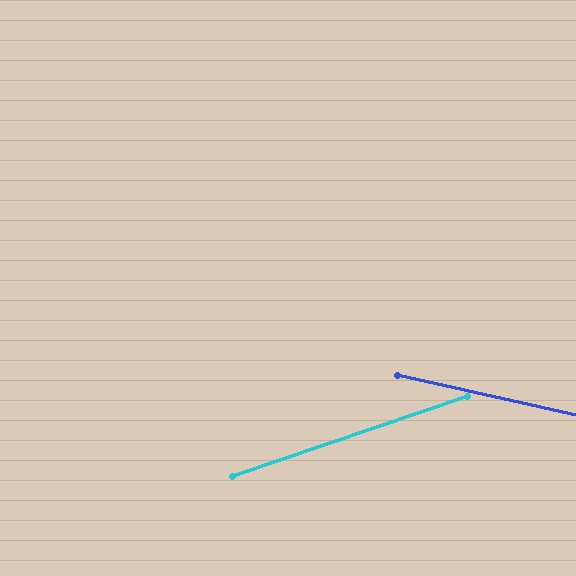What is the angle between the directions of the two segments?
Approximately 31 degrees.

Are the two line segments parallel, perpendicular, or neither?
Neither parallel nor perpendicular — they differ by about 31°.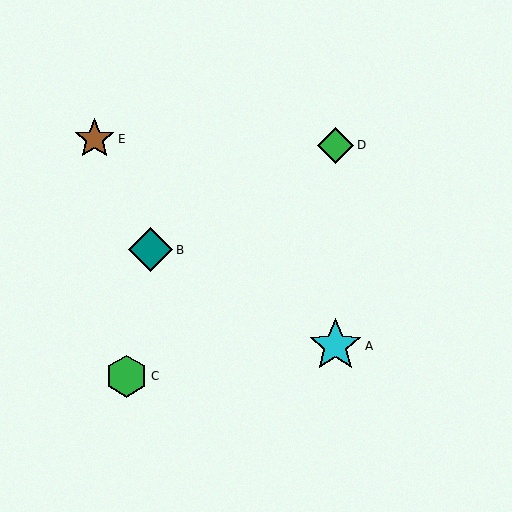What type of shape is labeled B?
Shape B is a teal diamond.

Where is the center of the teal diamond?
The center of the teal diamond is at (151, 250).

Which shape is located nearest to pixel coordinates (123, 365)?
The green hexagon (labeled C) at (126, 376) is nearest to that location.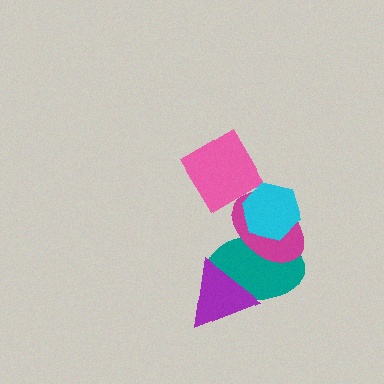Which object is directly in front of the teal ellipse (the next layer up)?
The purple triangle is directly in front of the teal ellipse.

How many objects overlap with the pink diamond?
0 objects overlap with the pink diamond.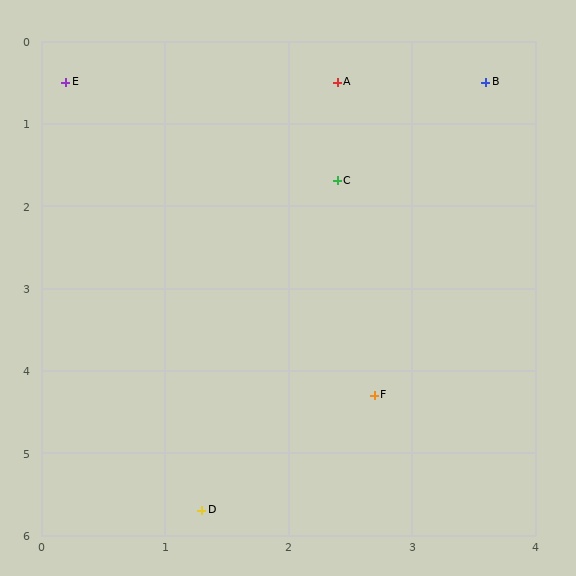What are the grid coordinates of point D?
Point D is at approximately (1.3, 5.7).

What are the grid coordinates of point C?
Point C is at approximately (2.4, 1.7).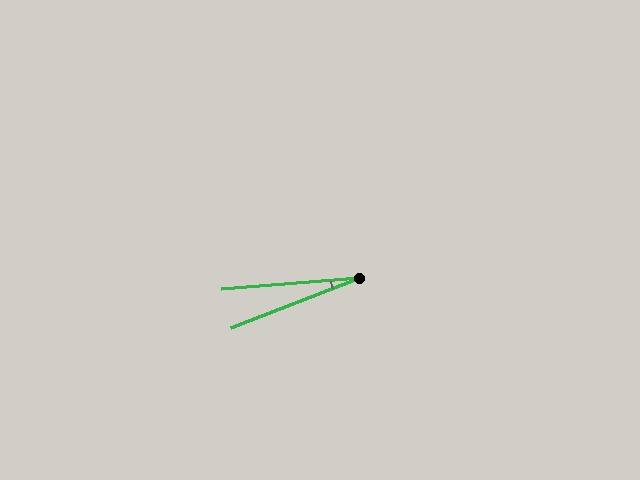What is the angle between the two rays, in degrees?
Approximately 16 degrees.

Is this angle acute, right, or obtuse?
It is acute.